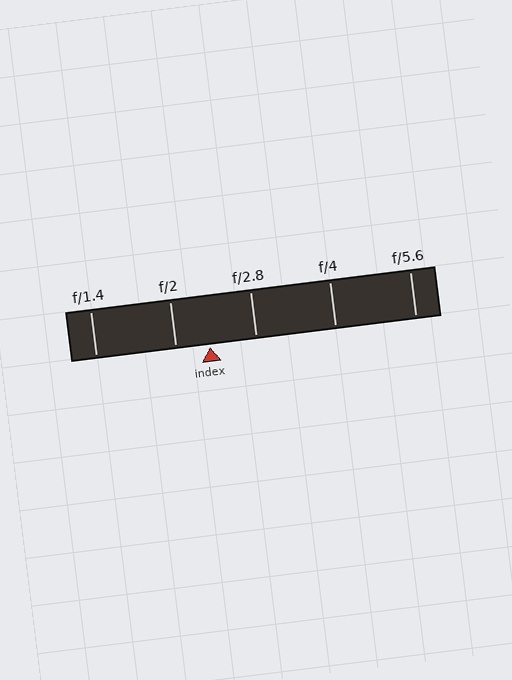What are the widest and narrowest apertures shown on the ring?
The widest aperture shown is f/1.4 and the narrowest is f/5.6.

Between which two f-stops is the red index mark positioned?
The index mark is between f/2 and f/2.8.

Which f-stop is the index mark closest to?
The index mark is closest to f/2.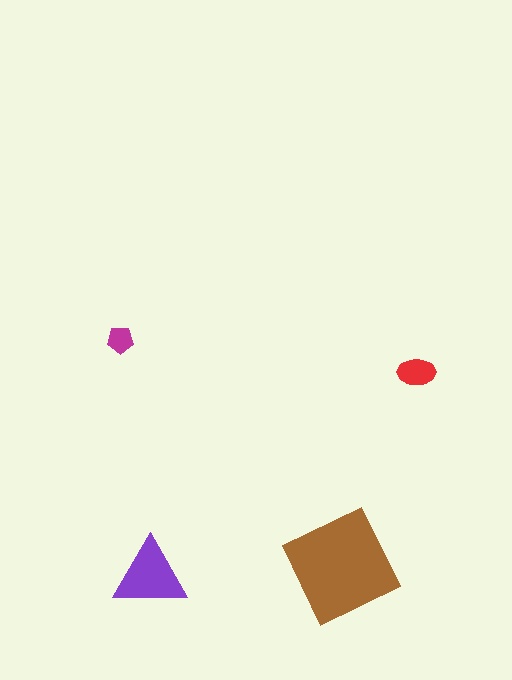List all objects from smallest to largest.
The magenta pentagon, the red ellipse, the purple triangle, the brown square.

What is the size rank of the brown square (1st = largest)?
1st.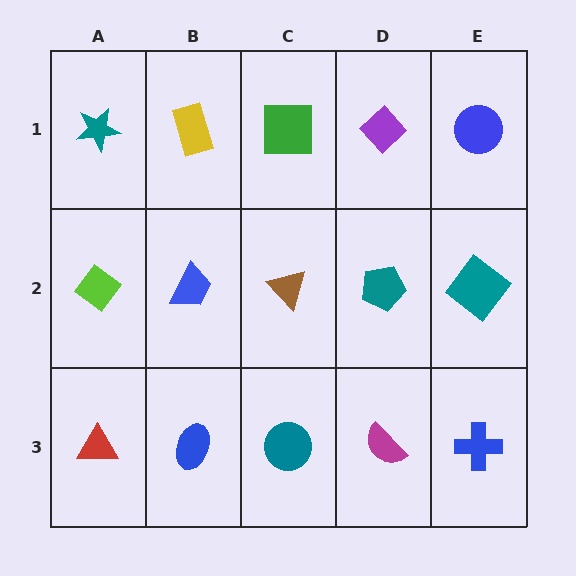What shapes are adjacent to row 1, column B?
A blue trapezoid (row 2, column B), a teal star (row 1, column A), a green square (row 1, column C).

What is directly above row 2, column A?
A teal star.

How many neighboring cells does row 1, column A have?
2.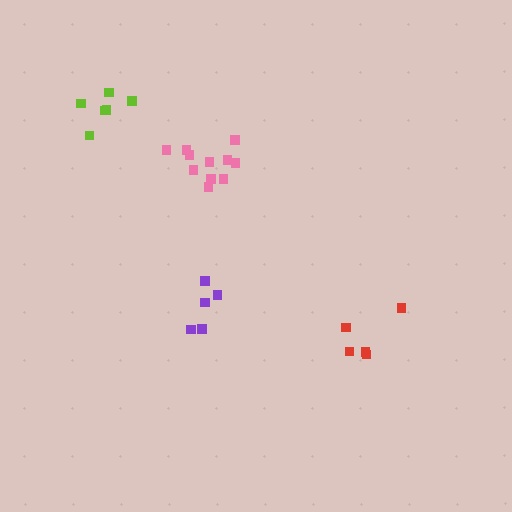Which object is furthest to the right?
The red cluster is rightmost.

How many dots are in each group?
Group 1: 6 dots, Group 2: 5 dots, Group 3: 5 dots, Group 4: 11 dots (27 total).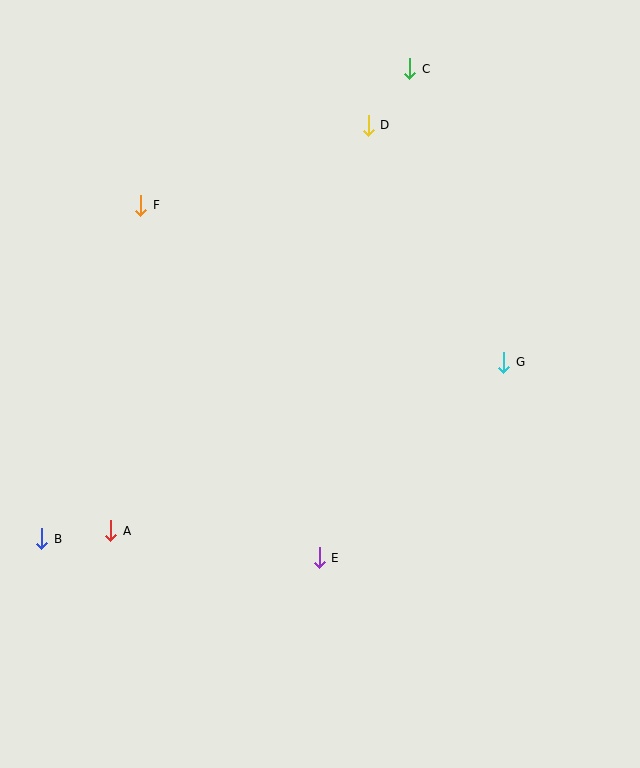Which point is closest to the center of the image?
Point E at (319, 558) is closest to the center.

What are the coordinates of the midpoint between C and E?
The midpoint between C and E is at (365, 313).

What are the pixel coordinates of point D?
Point D is at (368, 125).